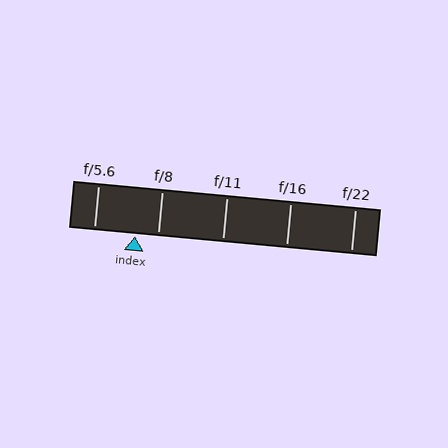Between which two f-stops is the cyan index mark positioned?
The index mark is between f/5.6 and f/8.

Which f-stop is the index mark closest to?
The index mark is closest to f/8.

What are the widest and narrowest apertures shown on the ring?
The widest aperture shown is f/5.6 and the narrowest is f/22.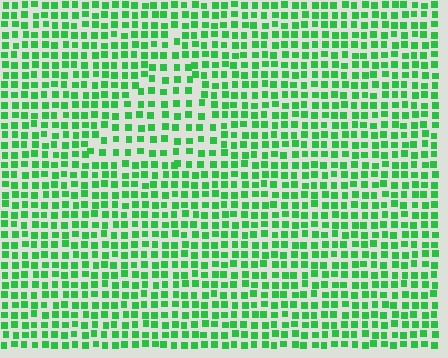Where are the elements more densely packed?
The elements are more densely packed outside the triangle boundary.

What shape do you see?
I see a triangle.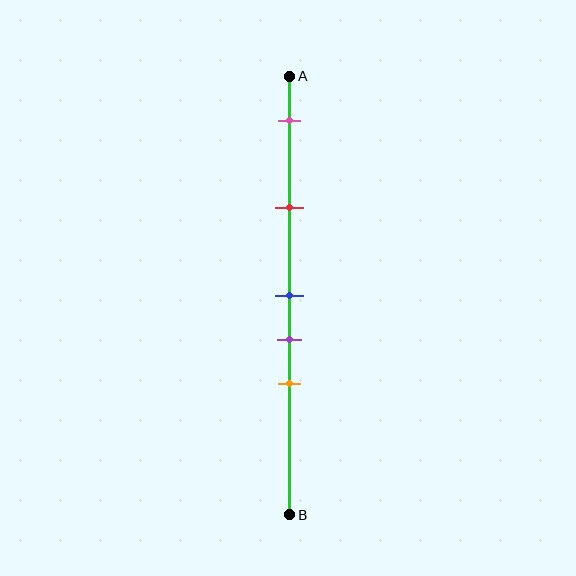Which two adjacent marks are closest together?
The blue and purple marks are the closest adjacent pair.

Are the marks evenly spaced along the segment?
No, the marks are not evenly spaced.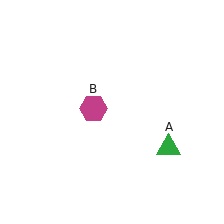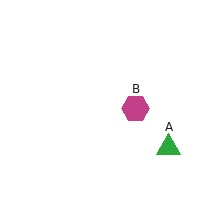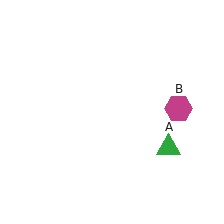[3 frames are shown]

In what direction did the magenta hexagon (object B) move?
The magenta hexagon (object B) moved right.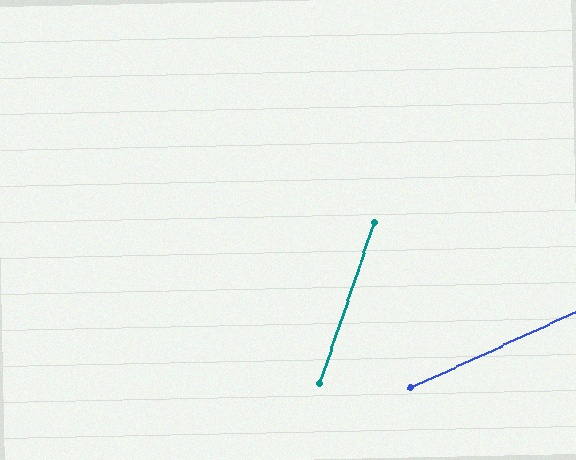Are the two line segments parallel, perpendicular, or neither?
Neither parallel nor perpendicular — they differ by about 47°.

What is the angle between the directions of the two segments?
Approximately 47 degrees.